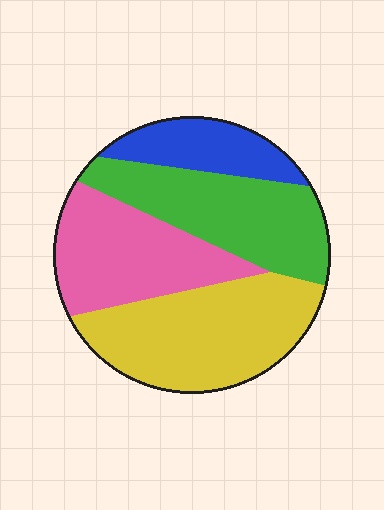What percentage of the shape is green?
Green covers 27% of the shape.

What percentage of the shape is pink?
Pink takes up between a sixth and a third of the shape.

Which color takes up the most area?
Yellow, at roughly 35%.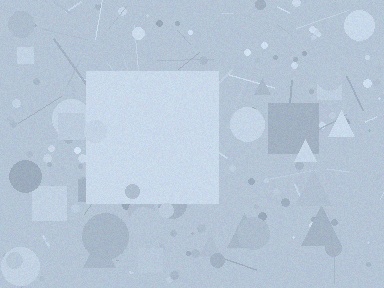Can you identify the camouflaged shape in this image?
The camouflaged shape is a square.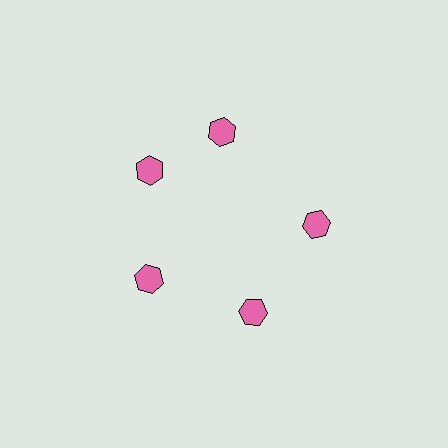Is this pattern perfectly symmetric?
No. The 5 pink hexagons are arranged in a ring, but one element near the 1 o'clock position is rotated out of alignment along the ring, breaking the 5-fold rotational symmetry.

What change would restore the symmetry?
The symmetry would be restored by rotating it back into even spacing with its neighbors so that all 5 hexagons sit at equal angles and equal distance from the center.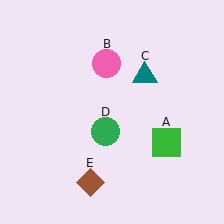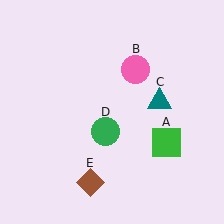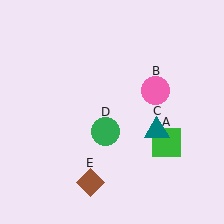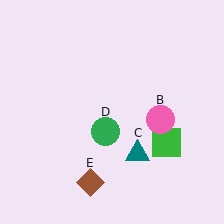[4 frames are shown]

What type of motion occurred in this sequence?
The pink circle (object B), teal triangle (object C) rotated clockwise around the center of the scene.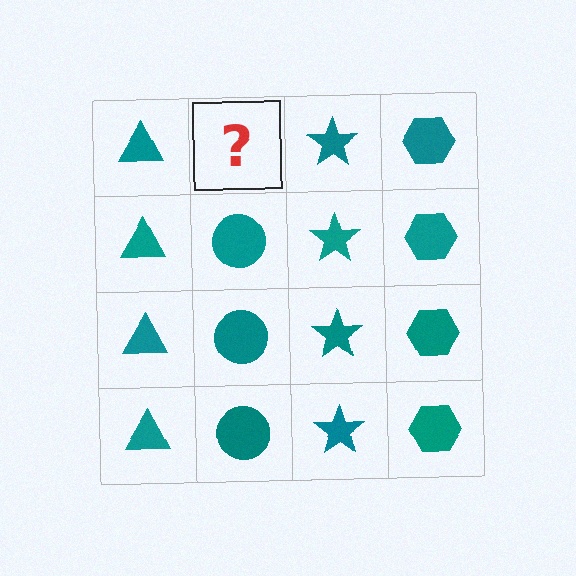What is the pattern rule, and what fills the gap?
The rule is that each column has a consistent shape. The gap should be filled with a teal circle.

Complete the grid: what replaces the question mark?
The question mark should be replaced with a teal circle.